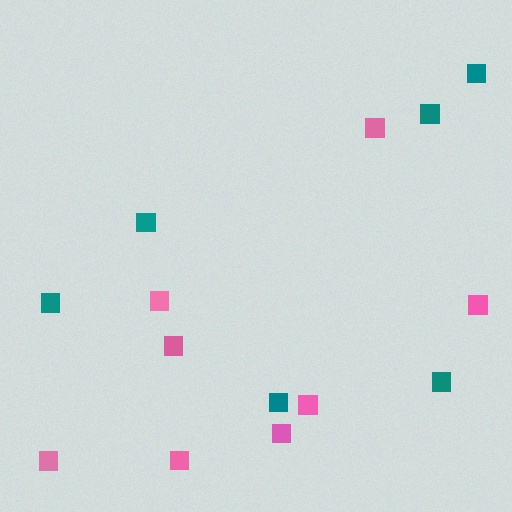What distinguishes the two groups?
There are 2 groups: one group of pink squares (8) and one group of teal squares (6).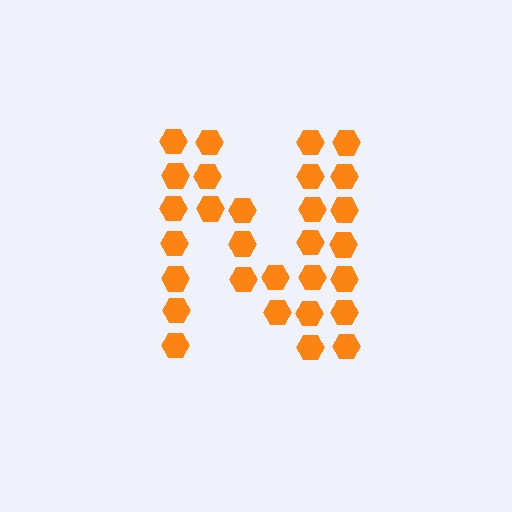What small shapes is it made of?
It is made of small hexagons.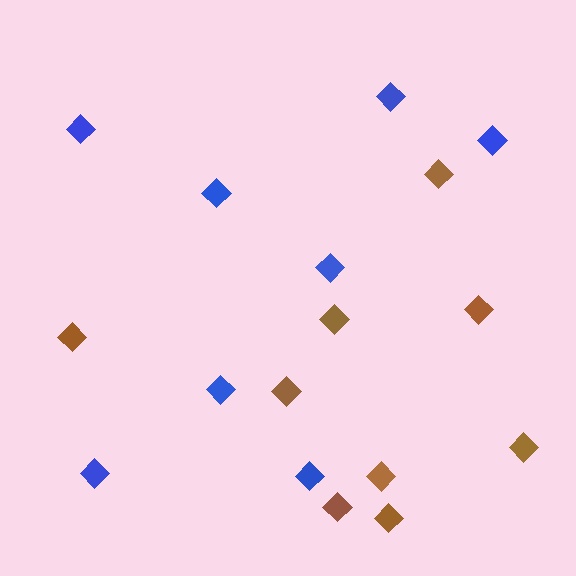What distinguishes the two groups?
There are 2 groups: one group of brown diamonds (9) and one group of blue diamonds (8).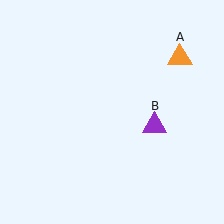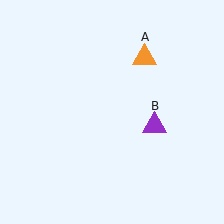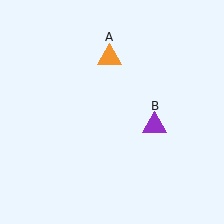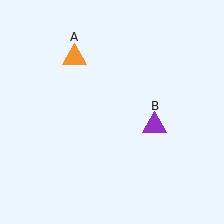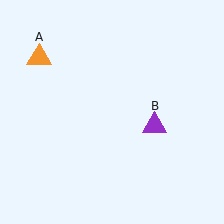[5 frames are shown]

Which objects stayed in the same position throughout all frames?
Purple triangle (object B) remained stationary.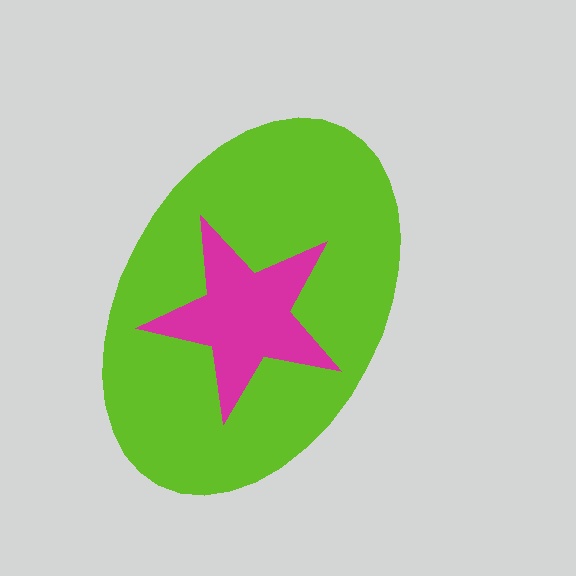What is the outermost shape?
The lime ellipse.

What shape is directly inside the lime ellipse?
The magenta star.